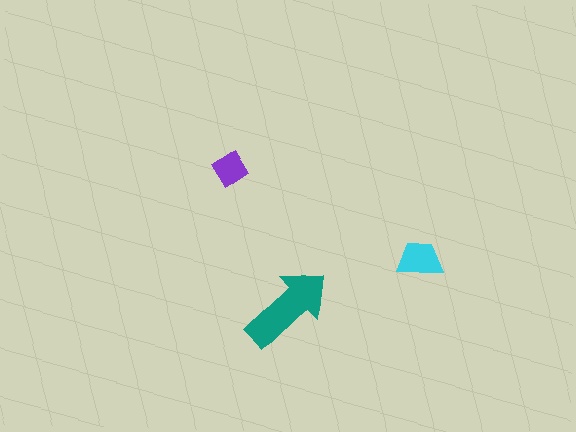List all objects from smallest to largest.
The purple diamond, the cyan trapezoid, the teal arrow.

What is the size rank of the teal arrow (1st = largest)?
1st.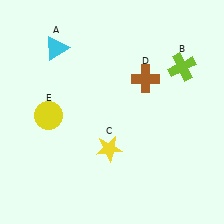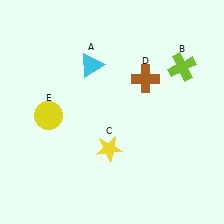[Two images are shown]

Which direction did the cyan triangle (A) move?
The cyan triangle (A) moved right.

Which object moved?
The cyan triangle (A) moved right.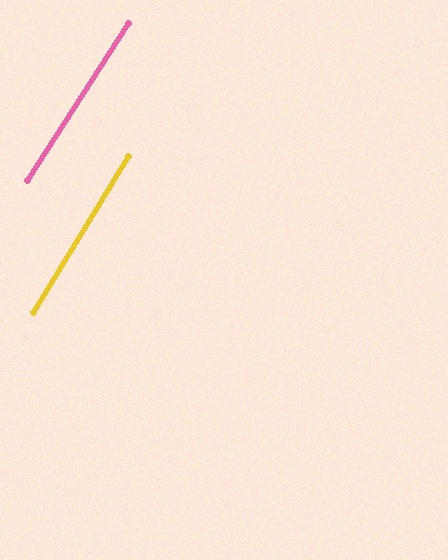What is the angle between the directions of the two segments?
Approximately 1 degree.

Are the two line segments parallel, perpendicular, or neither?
Parallel — their directions differ by only 1.3°.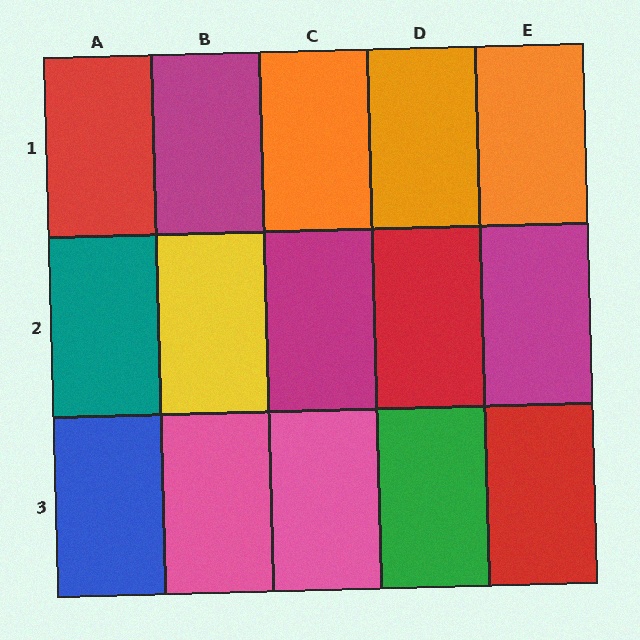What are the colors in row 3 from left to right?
Blue, pink, pink, green, red.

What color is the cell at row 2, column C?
Magenta.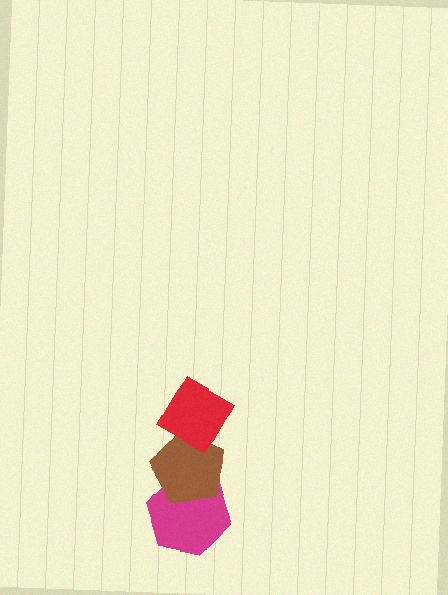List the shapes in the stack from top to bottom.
From top to bottom: the red diamond, the brown pentagon, the magenta hexagon.